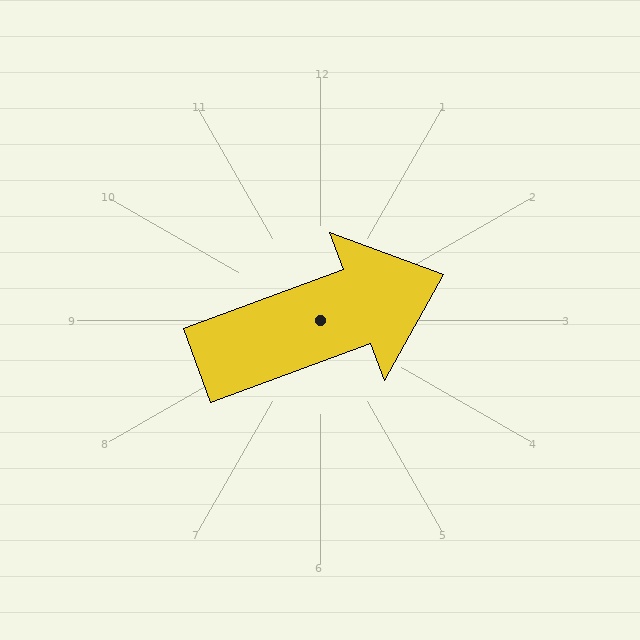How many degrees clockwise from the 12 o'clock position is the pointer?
Approximately 70 degrees.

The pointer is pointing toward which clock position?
Roughly 2 o'clock.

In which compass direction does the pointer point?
East.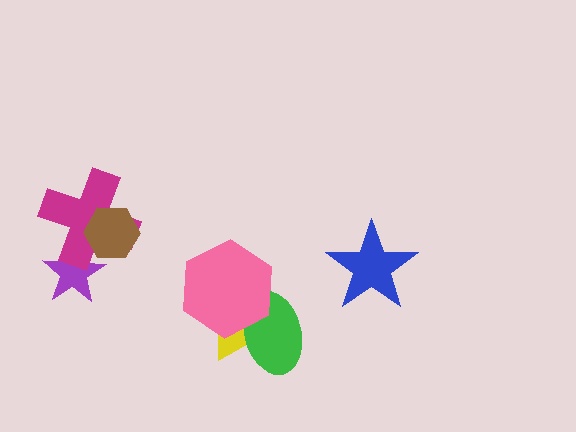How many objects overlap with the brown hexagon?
2 objects overlap with the brown hexagon.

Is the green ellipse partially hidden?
Yes, it is partially covered by another shape.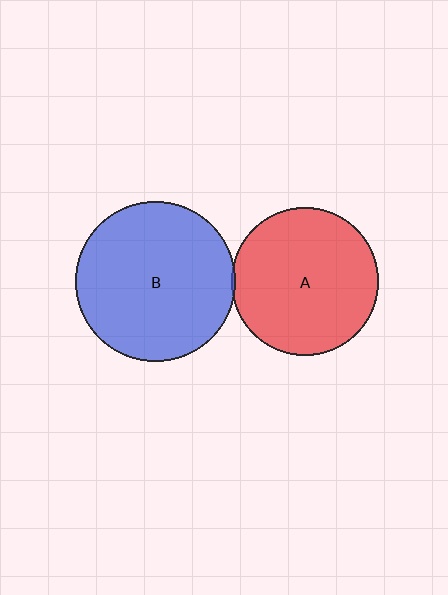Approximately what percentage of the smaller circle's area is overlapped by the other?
Approximately 5%.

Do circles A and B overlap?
Yes.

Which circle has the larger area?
Circle B (blue).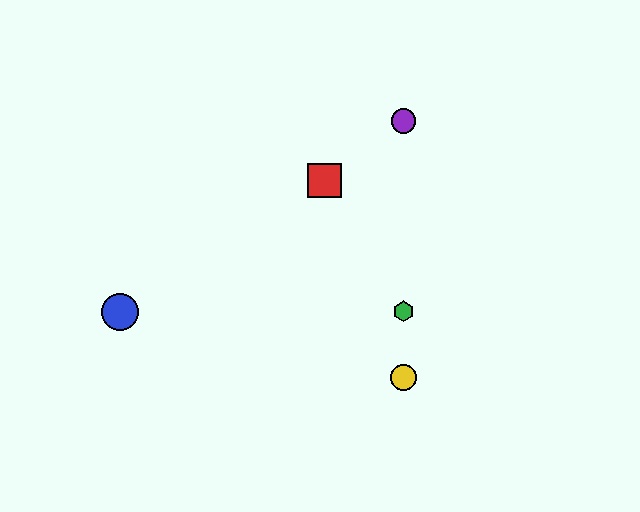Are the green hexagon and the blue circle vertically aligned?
No, the green hexagon is at x≈404 and the blue circle is at x≈120.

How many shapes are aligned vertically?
3 shapes (the green hexagon, the yellow circle, the purple circle) are aligned vertically.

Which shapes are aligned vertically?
The green hexagon, the yellow circle, the purple circle are aligned vertically.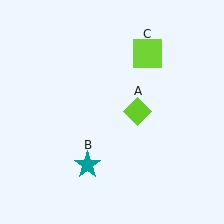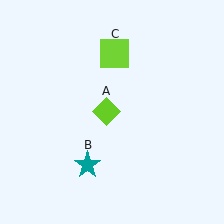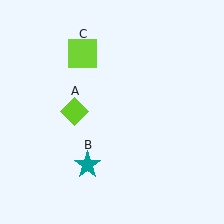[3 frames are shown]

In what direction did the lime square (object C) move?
The lime square (object C) moved left.